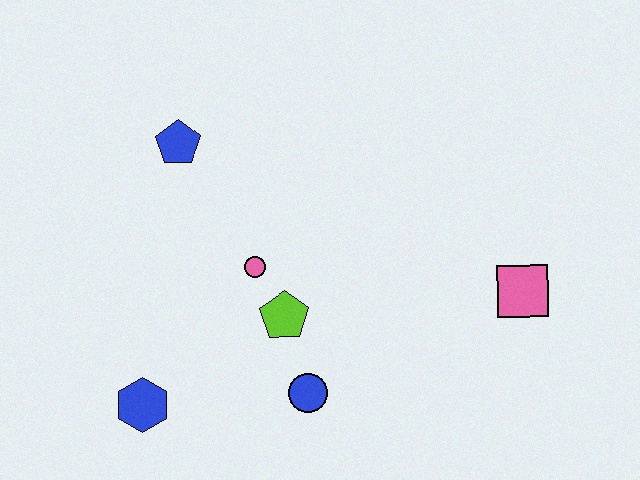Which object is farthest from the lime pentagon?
The pink square is farthest from the lime pentagon.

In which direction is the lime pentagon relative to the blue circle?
The lime pentagon is above the blue circle.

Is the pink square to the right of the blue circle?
Yes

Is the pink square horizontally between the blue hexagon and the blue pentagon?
No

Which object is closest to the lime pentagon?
The pink circle is closest to the lime pentagon.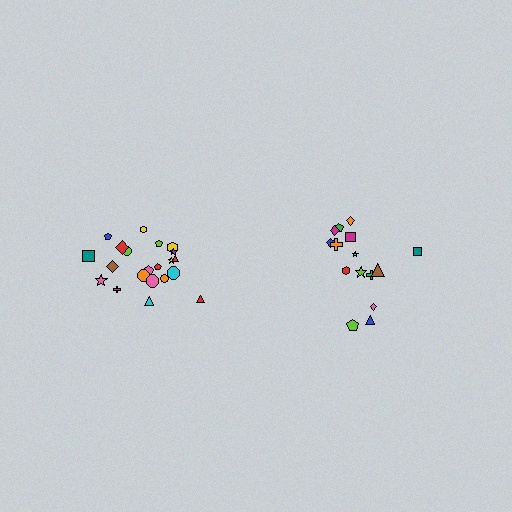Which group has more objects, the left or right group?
The left group.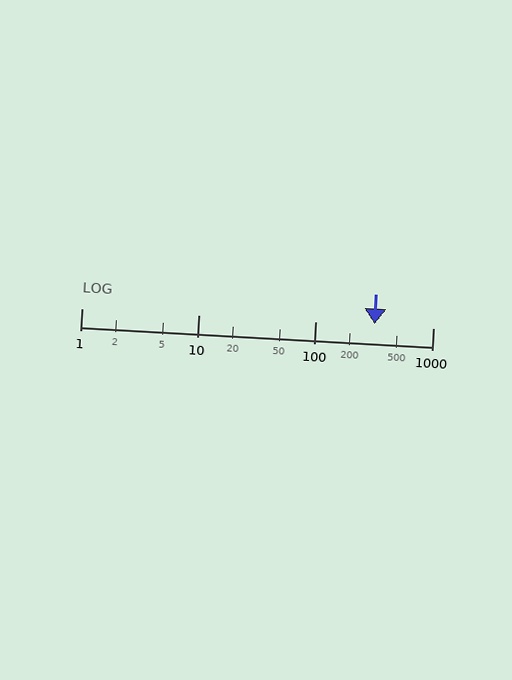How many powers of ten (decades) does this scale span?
The scale spans 3 decades, from 1 to 1000.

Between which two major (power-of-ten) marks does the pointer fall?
The pointer is between 100 and 1000.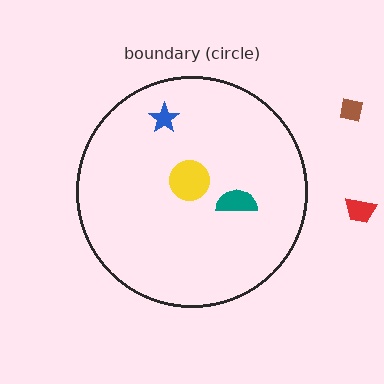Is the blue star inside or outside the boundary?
Inside.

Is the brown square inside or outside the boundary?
Outside.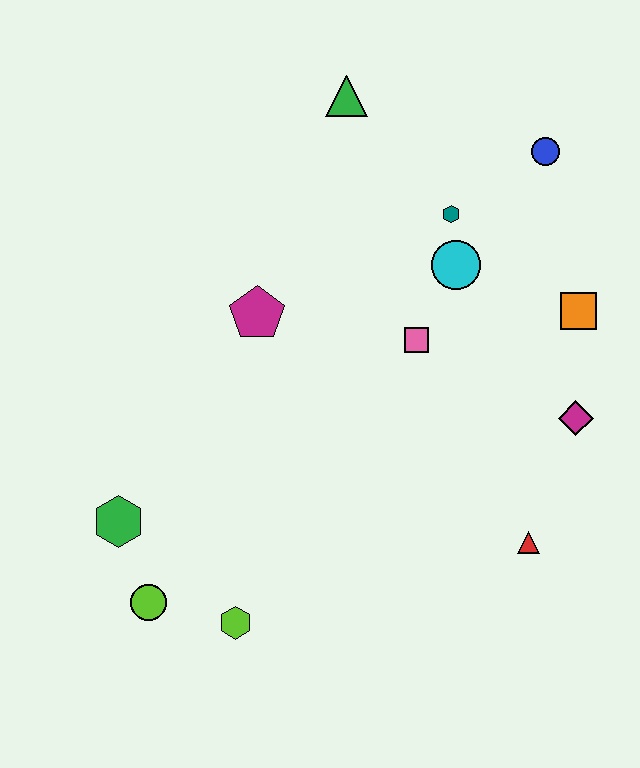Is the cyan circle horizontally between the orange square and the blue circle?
No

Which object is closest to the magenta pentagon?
The pink square is closest to the magenta pentagon.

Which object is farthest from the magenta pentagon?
The red triangle is farthest from the magenta pentagon.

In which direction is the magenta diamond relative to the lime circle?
The magenta diamond is to the right of the lime circle.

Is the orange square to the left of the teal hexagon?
No